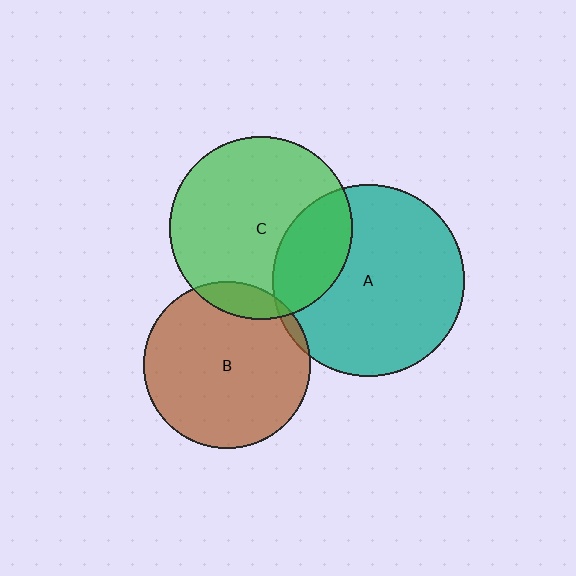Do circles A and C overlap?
Yes.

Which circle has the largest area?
Circle A (teal).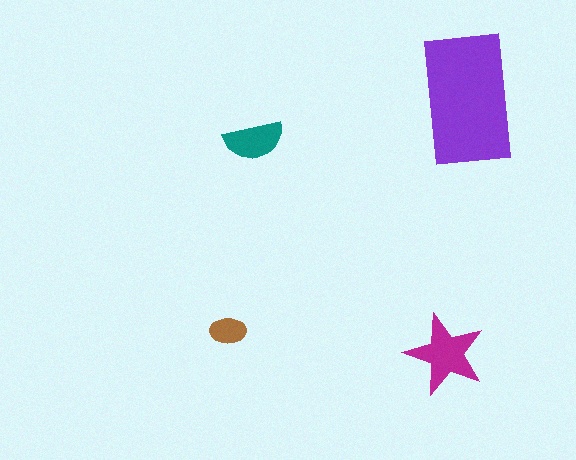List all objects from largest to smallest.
The purple rectangle, the magenta star, the teal semicircle, the brown ellipse.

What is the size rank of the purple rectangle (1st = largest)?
1st.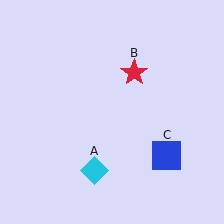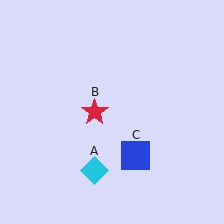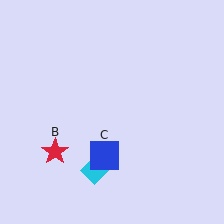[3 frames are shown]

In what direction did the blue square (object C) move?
The blue square (object C) moved left.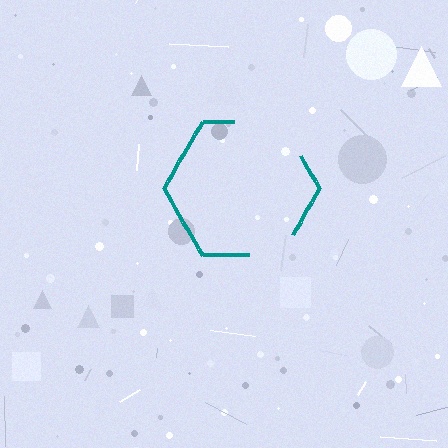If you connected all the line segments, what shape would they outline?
They would outline a hexagon.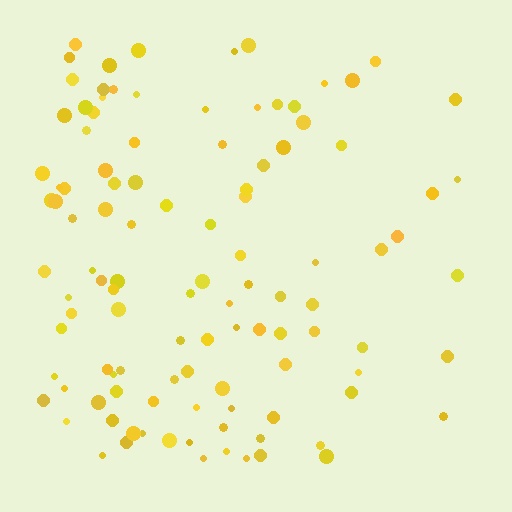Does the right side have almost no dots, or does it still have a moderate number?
Still a moderate number, just noticeably fewer than the left.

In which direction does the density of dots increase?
From right to left, with the left side densest.